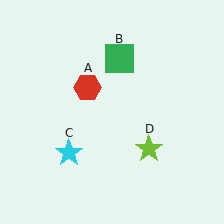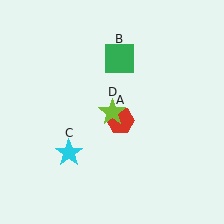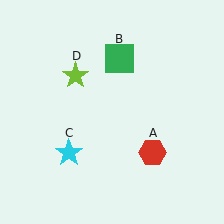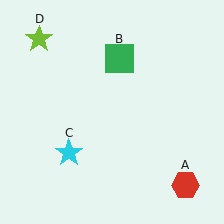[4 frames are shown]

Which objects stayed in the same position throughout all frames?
Green square (object B) and cyan star (object C) remained stationary.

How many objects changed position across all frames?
2 objects changed position: red hexagon (object A), lime star (object D).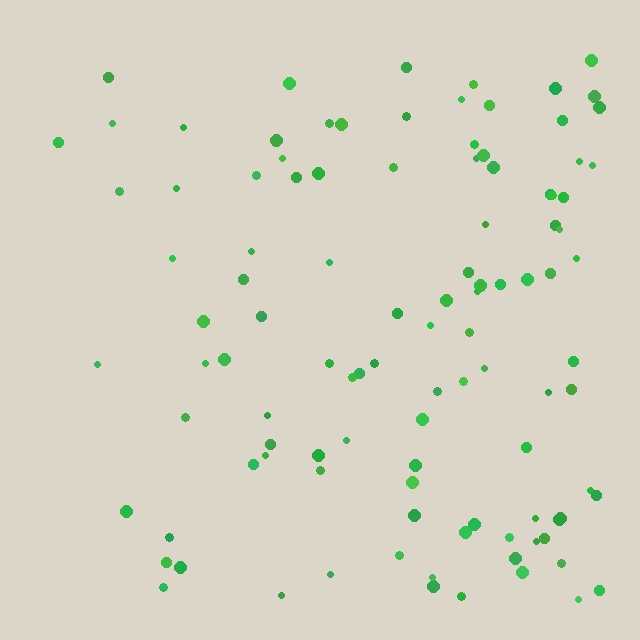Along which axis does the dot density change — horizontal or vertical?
Horizontal.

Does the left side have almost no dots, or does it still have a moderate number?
Still a moderate number, just noticeably fewer than the right.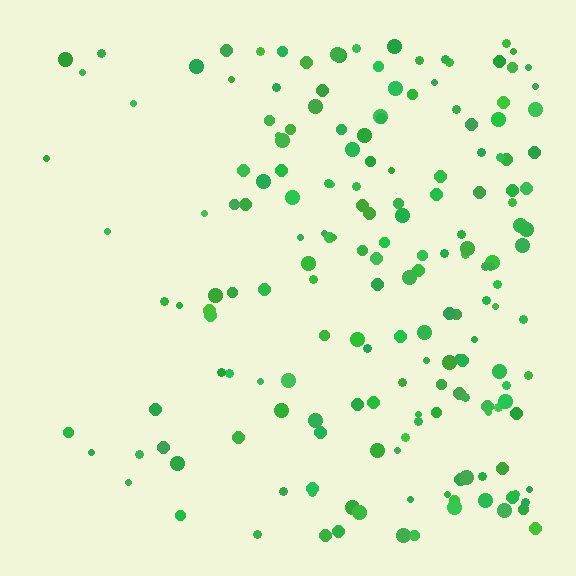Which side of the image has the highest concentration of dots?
The right.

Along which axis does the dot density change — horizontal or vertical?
Horizontal.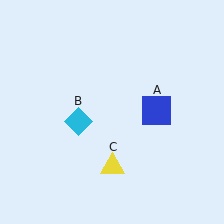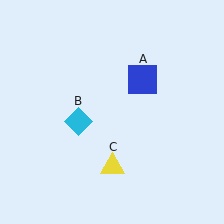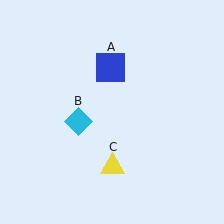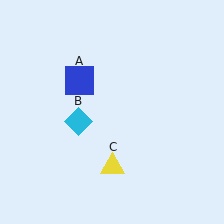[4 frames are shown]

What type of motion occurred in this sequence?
The blue square (object A) rotated counterclockwise around the center of the scene.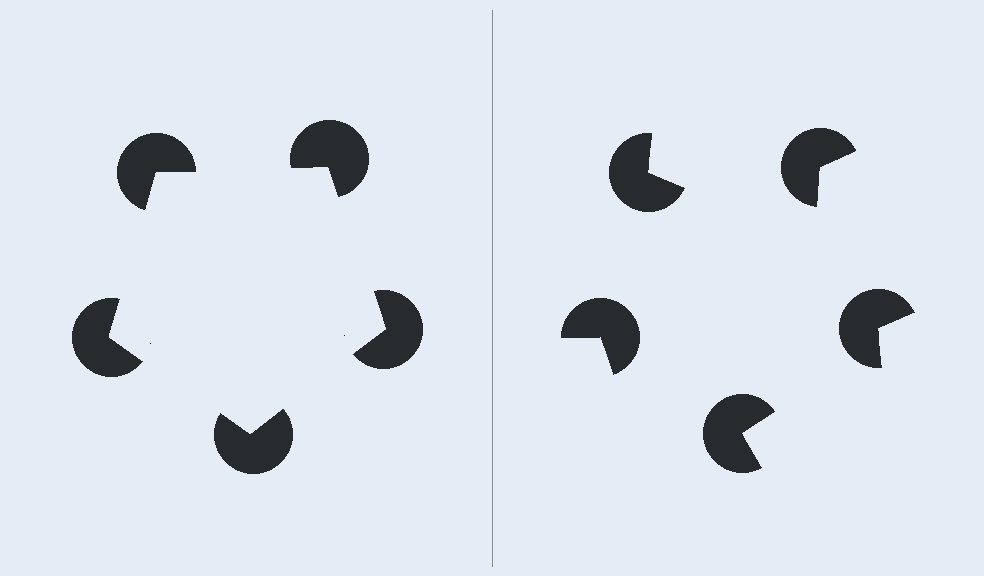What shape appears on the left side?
An illusory pentagon.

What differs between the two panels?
The pac-man discs are positioned identically on both sides; only the wedge orientations differ. On the left they align to a pentagon; on the right they are misaligned.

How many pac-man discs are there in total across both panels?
10 — 5 on each side.